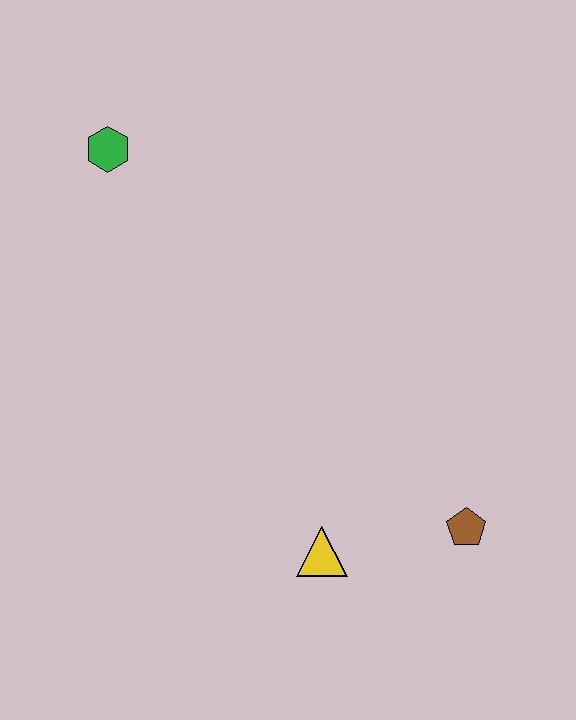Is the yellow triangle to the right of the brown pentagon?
No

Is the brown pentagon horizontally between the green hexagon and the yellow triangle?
No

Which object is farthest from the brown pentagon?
The green hexagon is farthest from the brown pentagon.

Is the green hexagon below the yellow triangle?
No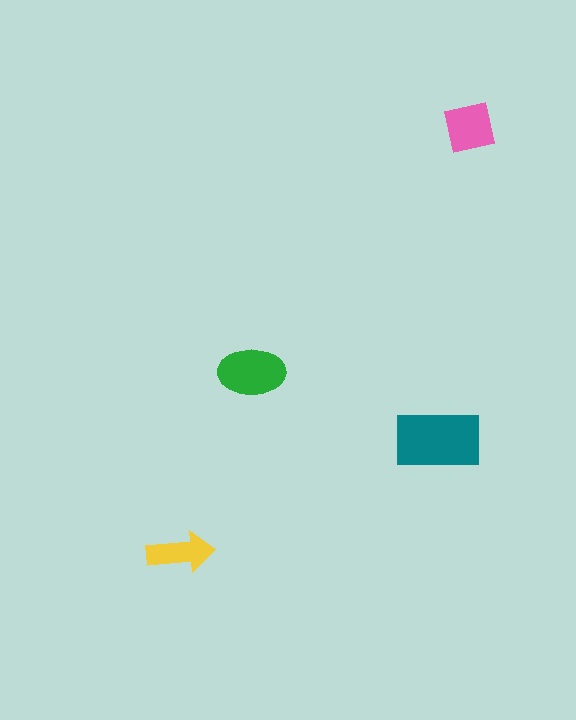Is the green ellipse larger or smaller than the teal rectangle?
Smaller.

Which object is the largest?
The teal rectangle.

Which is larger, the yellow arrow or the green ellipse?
The green ellipse.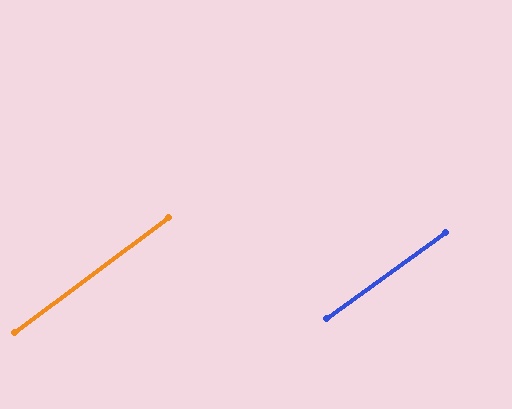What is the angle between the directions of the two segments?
Approximately 1 degree.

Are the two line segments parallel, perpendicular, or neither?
Parallel — their directions differ by only 1.5°.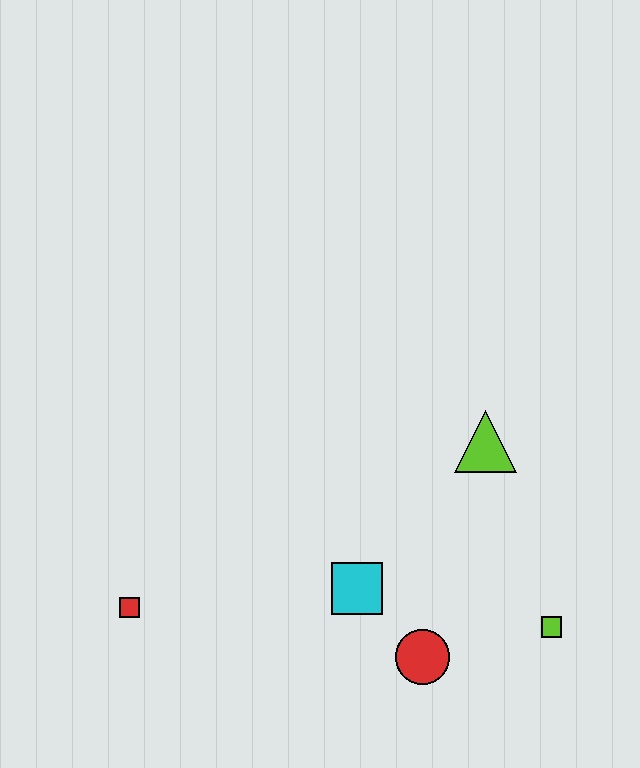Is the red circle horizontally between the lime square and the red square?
Yes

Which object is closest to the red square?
The cyan square is closest to the red square.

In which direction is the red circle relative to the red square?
The red circle is to the right of the red square.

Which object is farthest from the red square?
The lime square is farthest from the red square.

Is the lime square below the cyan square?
Yes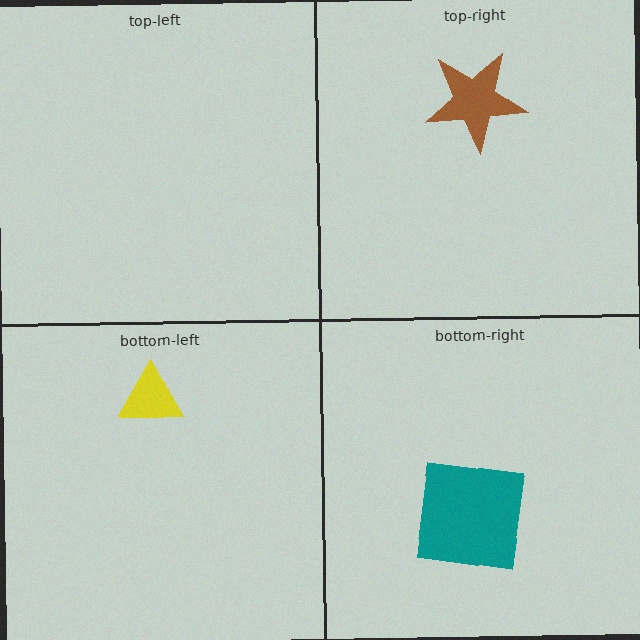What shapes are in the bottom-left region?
The yellow triangle.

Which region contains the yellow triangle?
The bottom-left region.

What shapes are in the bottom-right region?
The teal square.